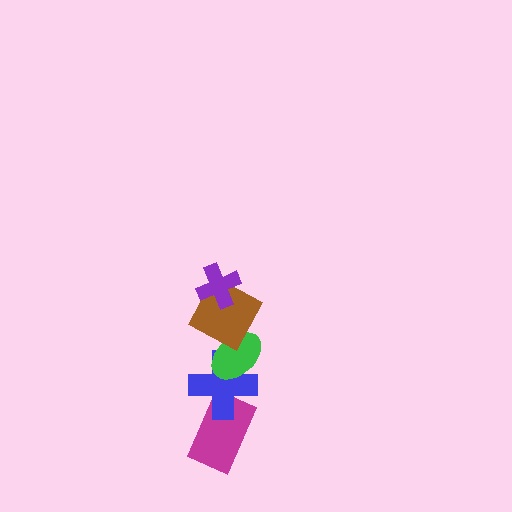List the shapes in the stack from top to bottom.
From top to bottom: the purple cross, the brown square, the green ellipse, the blue cross, the magenta rectangle.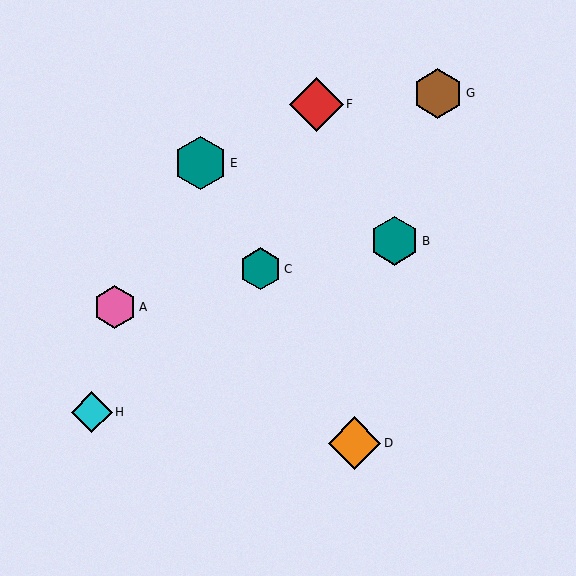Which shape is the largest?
The red diamond (labeled F) is the largest.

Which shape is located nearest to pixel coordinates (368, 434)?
The orange diamond (labeled D) at (355, 443) is nearest to that location.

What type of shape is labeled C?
Shape C is a teal hexagon.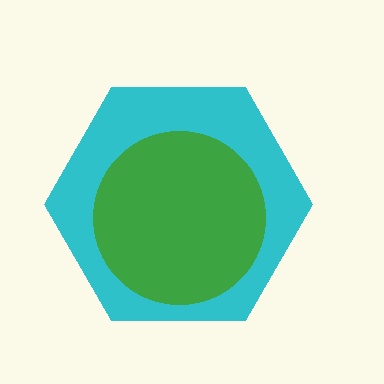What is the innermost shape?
The green circle.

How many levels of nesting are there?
2.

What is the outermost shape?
The cyan hexagon.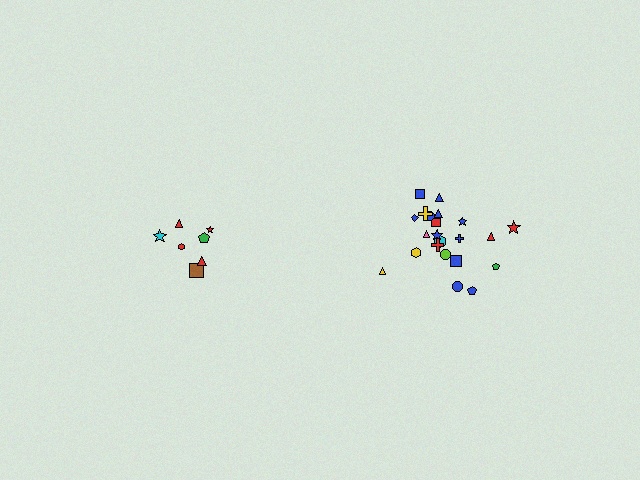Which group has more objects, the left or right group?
The right group.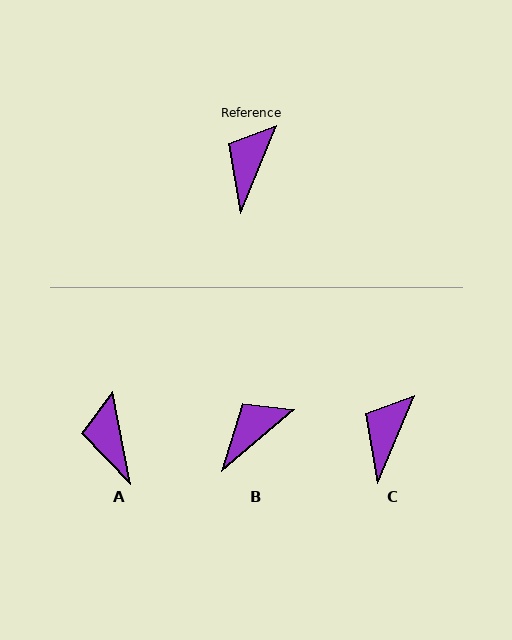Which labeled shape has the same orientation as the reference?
C.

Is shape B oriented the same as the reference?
No, it is off by about 27 degrees.